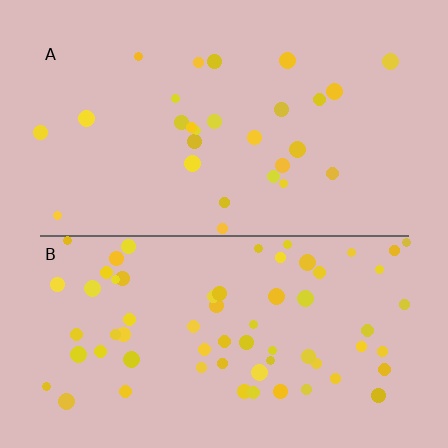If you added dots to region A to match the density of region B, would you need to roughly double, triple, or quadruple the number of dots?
Approximately double.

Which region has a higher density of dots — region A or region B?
B (the bottom).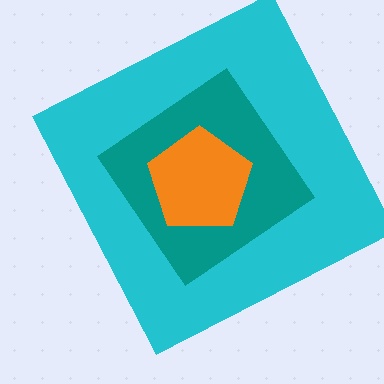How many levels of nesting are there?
3.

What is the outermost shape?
The cyan square.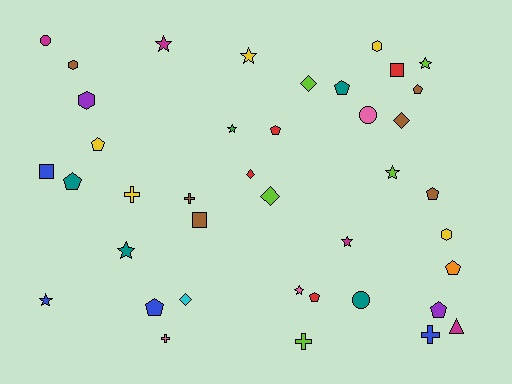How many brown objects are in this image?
There are 6 brown objects.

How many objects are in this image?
There are 40 objects.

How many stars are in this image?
There are 9 stars.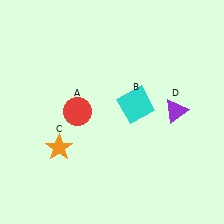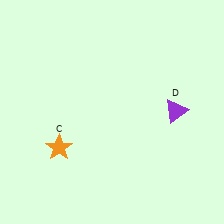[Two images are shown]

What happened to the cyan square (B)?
The cyan square (B) was removed in Image 2. It was in the top-right area of Image 1.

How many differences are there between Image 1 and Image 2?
There are 2 differences between the two images.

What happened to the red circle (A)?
The red circle (A) was removed in Image 2. It was in the top-left area of Image 1.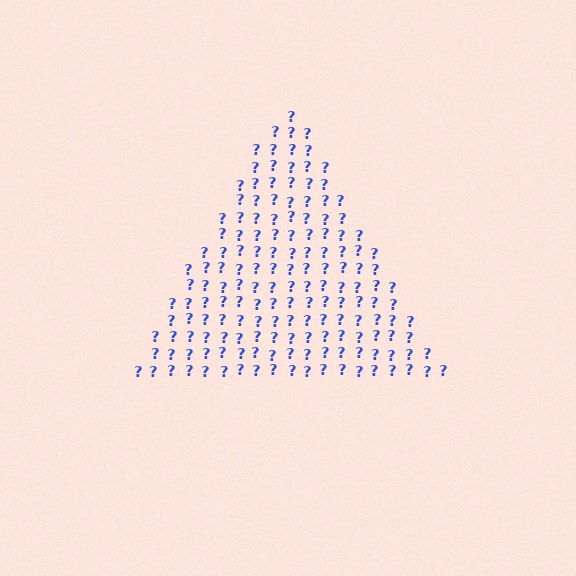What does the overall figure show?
The overall figure shows a triangle.